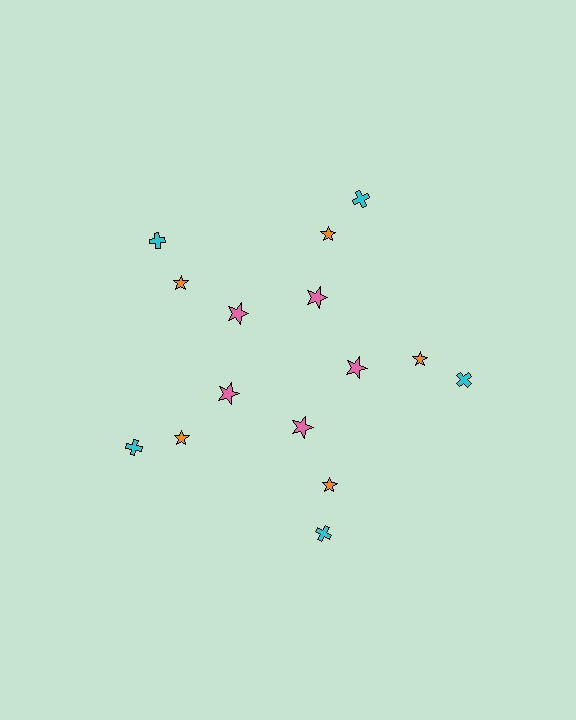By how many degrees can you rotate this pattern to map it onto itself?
The pattern maps onto itself every 72 degrees of rotation.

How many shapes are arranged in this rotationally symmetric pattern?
There are 15 shapes, arranged in 5 groups of 3.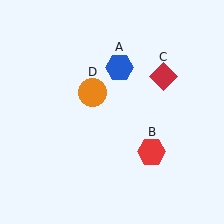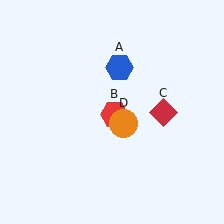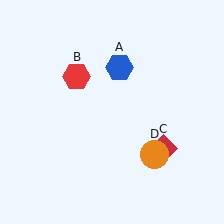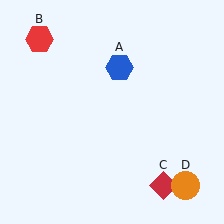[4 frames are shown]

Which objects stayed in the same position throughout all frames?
Blue hexagon (object A) remained stationary.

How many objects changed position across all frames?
3 objects changed position: red hexagon (object B), red diamond (object C), orange circle (object D).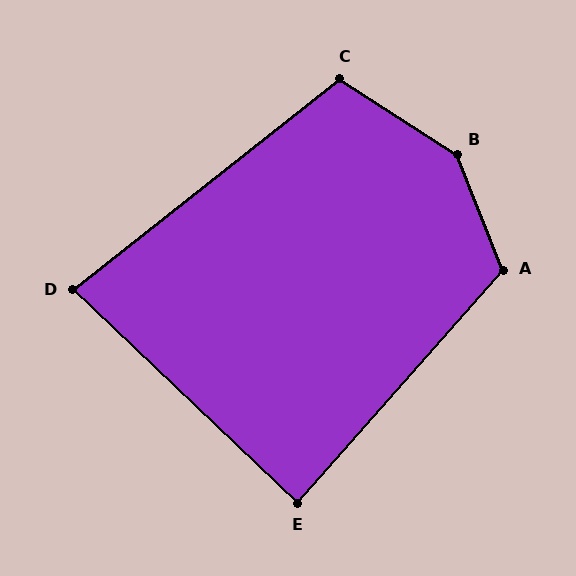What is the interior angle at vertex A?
Approximately 117 degrees (obtuse).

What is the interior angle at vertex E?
Approximately 88 degrees (approximately right).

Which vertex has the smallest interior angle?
D, at approximately 82 degrees.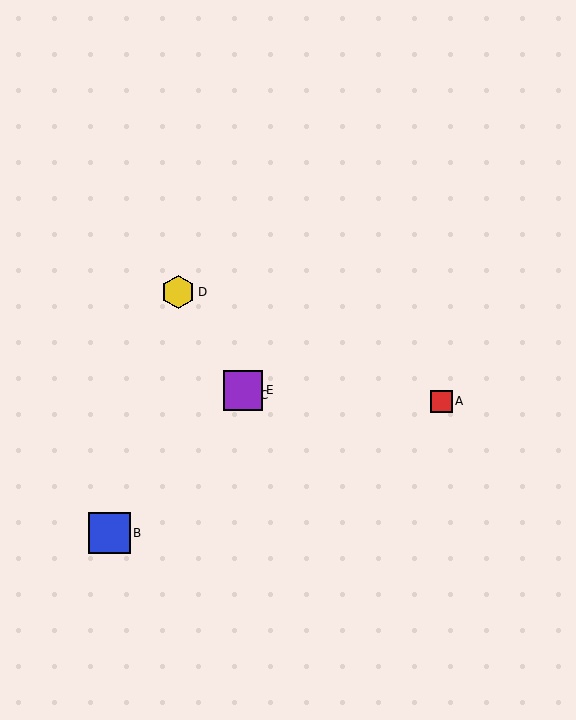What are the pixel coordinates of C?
Object C is at (246, 395).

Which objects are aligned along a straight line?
Objects C, D, E are aligned along a straight line.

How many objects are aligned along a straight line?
3 objects (C, D, E) are aligned along a straight line.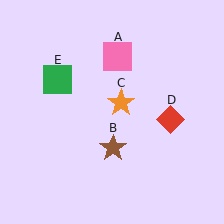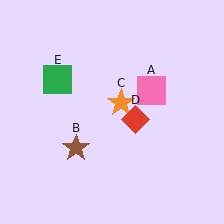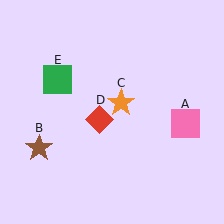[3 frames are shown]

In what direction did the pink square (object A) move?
The pink square (object A) moved down and to the right.